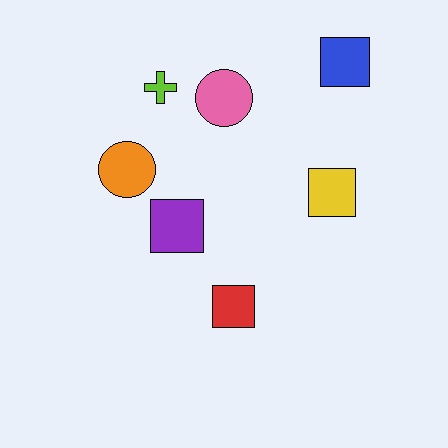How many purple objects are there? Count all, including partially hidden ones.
There is 1 purple object.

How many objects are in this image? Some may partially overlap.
There are 7 objects.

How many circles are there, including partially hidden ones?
There are 2 circles.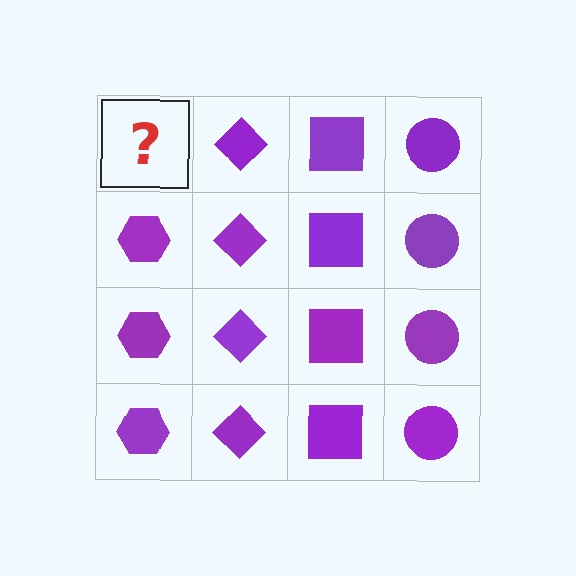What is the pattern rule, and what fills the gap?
The rule is that each column has a consistent shape. The gap should be filled with a purple hexagon.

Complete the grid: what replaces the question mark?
The question mark should be replaced with a purple hexagon.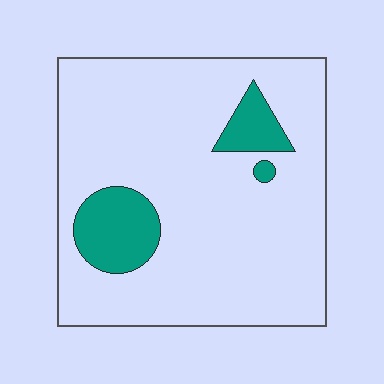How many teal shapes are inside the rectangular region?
3.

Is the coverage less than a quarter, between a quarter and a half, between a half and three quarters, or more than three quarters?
Less than a quarter.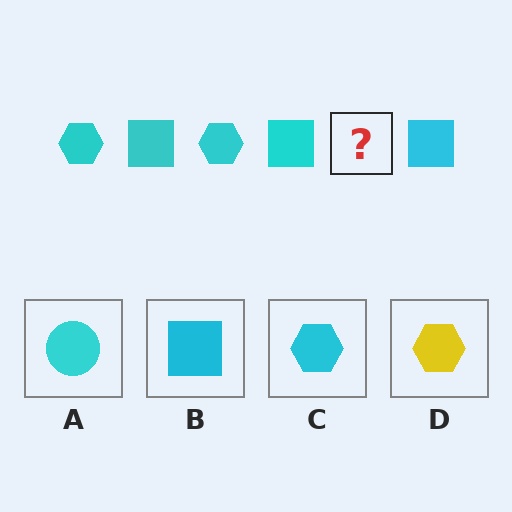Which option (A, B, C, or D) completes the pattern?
C.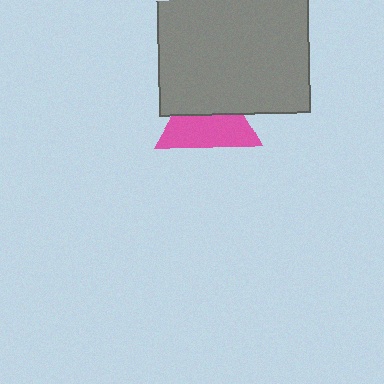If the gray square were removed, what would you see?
You would see the complete pink triangle.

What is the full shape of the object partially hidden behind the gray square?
The partially hidden object is a pink triangle.